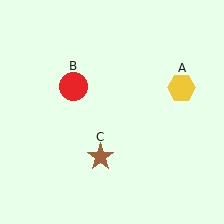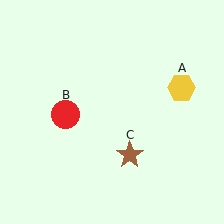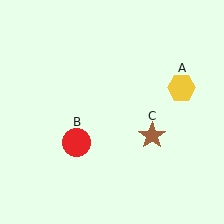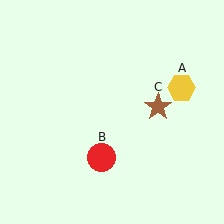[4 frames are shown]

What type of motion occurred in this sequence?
The red circle (object B), brown star (object C) rotated counterclockwise around the center of the scene.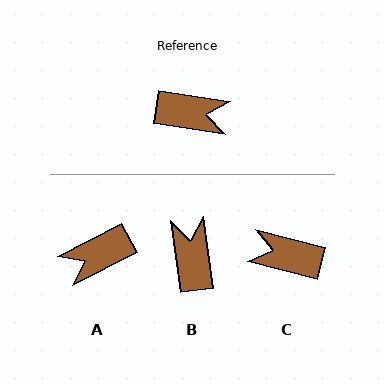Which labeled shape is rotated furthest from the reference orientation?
C, about 175 degrees away.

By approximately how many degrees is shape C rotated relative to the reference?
Approximately 175 degrees counter-clockwise.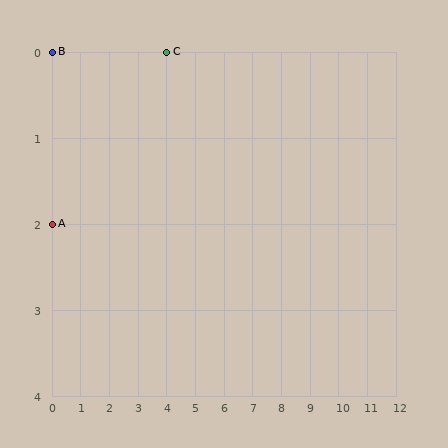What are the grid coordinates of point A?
Point A is at grid coordinates (0, 2).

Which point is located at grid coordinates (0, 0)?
Point B is at (0, 0).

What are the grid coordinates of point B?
Point B is at grid coordinates (0, 0).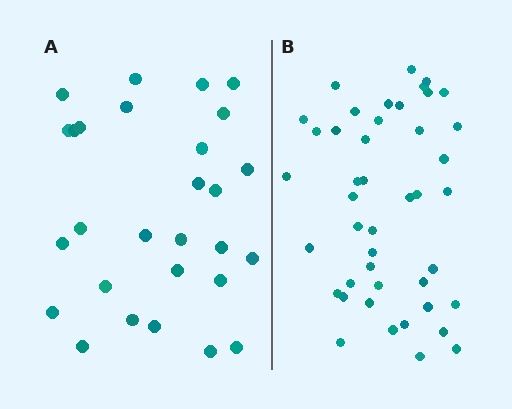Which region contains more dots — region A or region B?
Region B (the right region) has more dots.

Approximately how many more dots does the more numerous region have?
Region B has approximately 15 more dots than region A.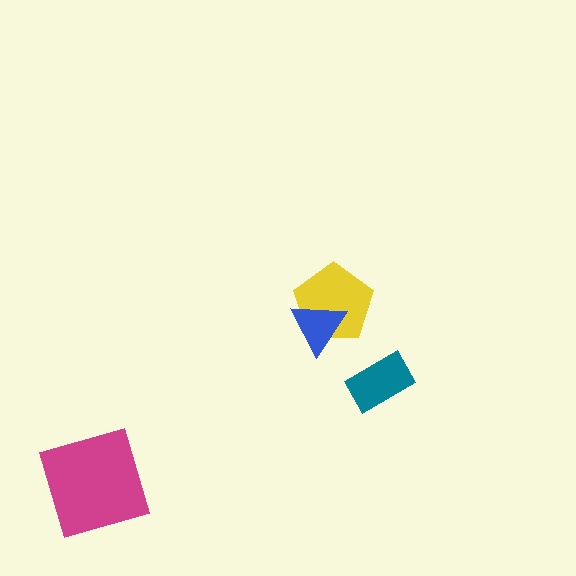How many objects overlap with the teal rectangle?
0 objects overlap with the teal rectangle.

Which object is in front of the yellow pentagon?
The blue triangle is in front of the yellow pentagon.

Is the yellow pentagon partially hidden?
Yes, it is partially covered by another shape.